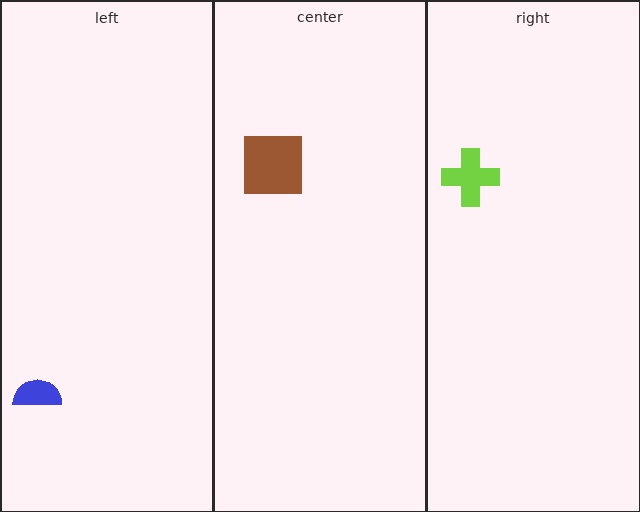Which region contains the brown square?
The center region.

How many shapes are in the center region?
1.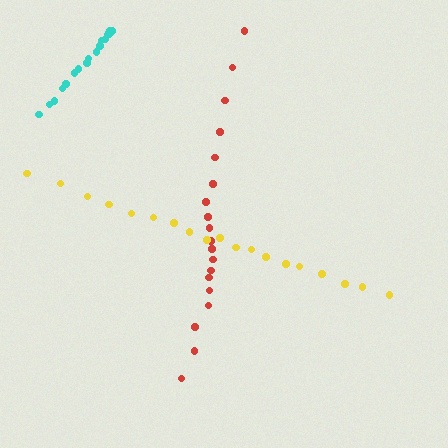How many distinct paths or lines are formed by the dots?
There are 3 distinct paths.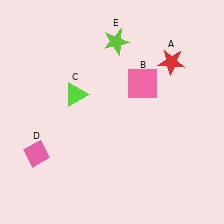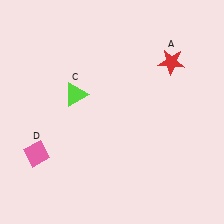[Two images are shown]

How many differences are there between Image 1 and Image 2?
There are 2 differences between the two images.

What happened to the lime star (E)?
The lime star (E) was removed in Image 2. It was in the top-right area of Image 1.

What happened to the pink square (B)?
The pink square (B) was removed in Image 2. It was in the top-right area of Image 1.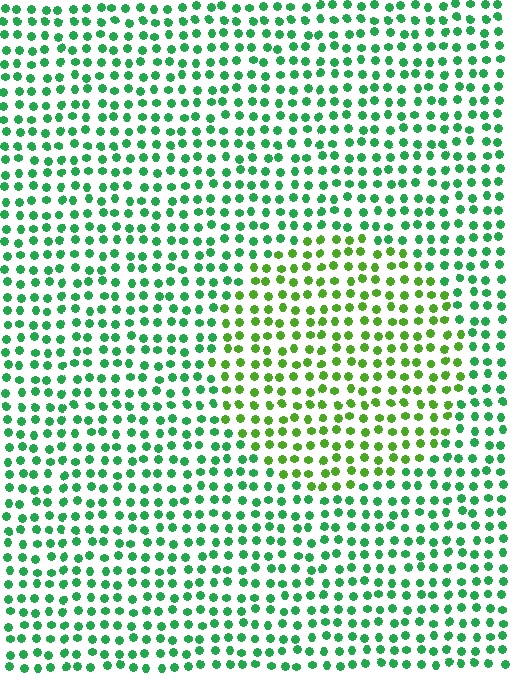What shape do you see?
I see a circle.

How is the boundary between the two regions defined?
The boundary is defined purely by a slight shift in hue (about 36 degrees). Spacing, size, and orientation are identical on both sides.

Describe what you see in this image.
The image is filled with small green elements in a uniform arrangement. A circle-shaped region is visible where the elements are tinted to a slightly different hue, forming a subtle color boundary.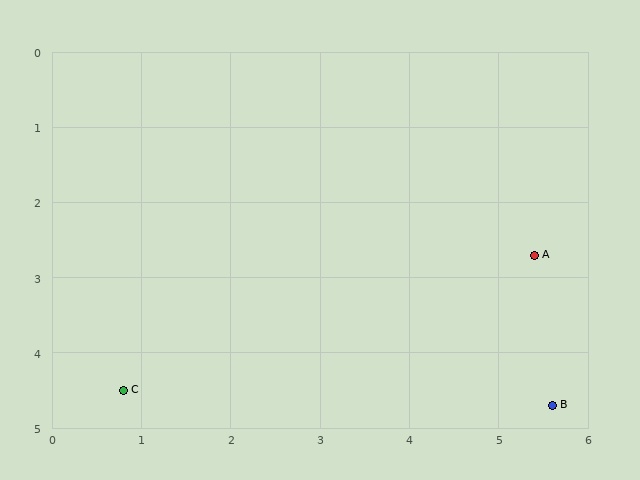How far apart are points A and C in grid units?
Points A and C are about 4.9 grid units apart.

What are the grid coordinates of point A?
Point A is at approximately (5.4, 2.7).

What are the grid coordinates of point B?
Point B is at approximately (5.6, 4.7).